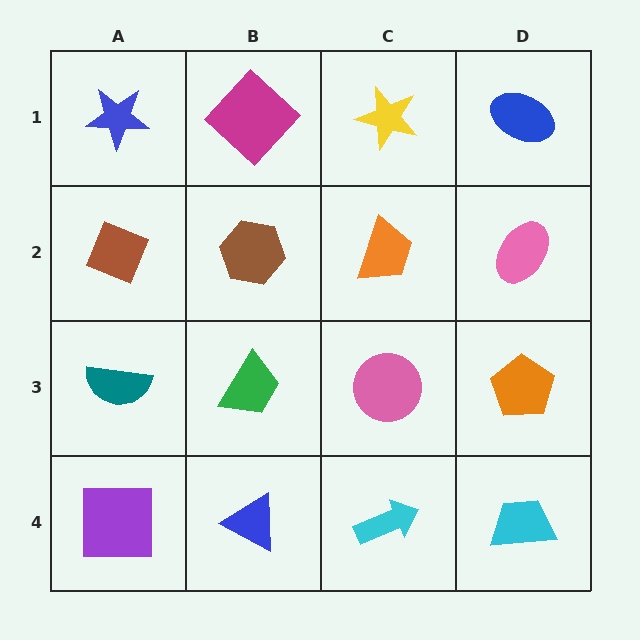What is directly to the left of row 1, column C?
A magenta diamond.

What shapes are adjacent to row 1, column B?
A brown hexagon (row 2, column B), a blue star (row 1, column A), a yellow star (row 1, column C).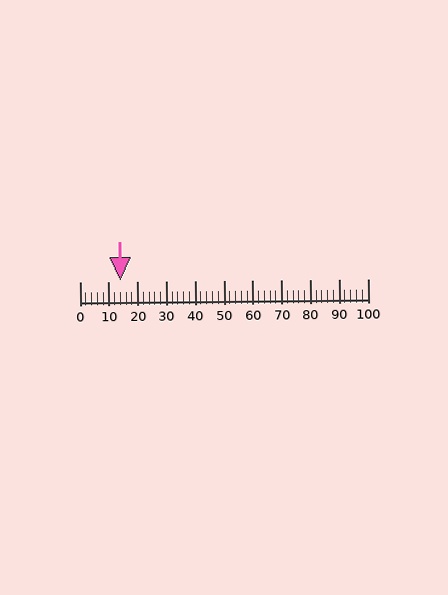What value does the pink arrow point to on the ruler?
The pink arrow points to approximately 14.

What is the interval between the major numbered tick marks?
The major tick marks are spaced 10 units apart.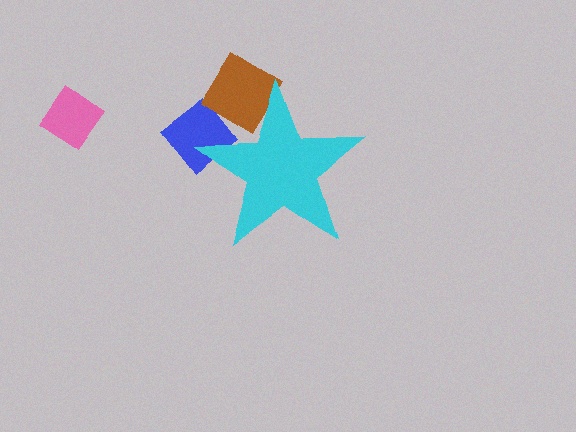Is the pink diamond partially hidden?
No, the pink diamond is fully visible.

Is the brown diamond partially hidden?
Yes, the brown diamond is partially hidden behind the cyan star.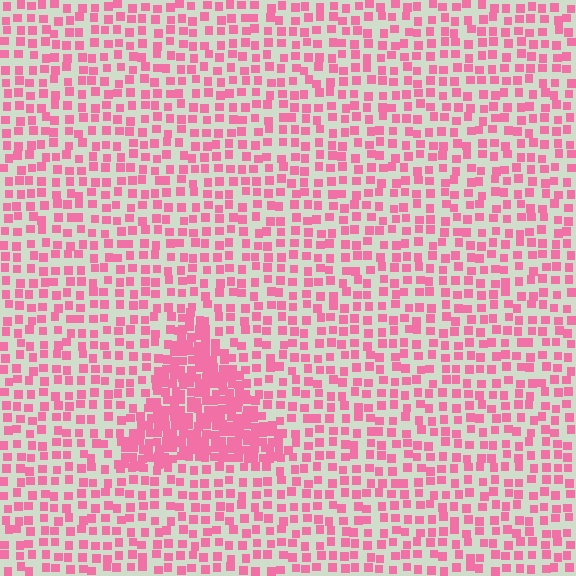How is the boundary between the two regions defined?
The boundary is defined by a change in element density (approximately 2.4x ratio). All elements are the same color, size, and shape.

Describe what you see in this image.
The image contains small pink elements arranged at two different densities. A triangle-shaped region is visible where the elements are more densely packed than the surrounding area.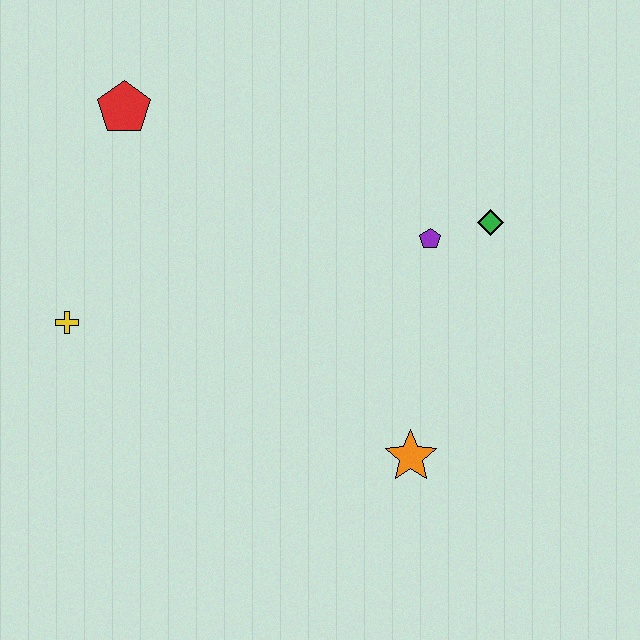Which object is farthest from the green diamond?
The yellow cross is farthest from the green diamond.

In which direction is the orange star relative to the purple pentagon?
The orange star is below the purple pentagon.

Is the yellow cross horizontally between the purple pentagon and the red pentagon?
No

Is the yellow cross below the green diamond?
Yes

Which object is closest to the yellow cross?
The red pentagon is closest to the yellow cross.